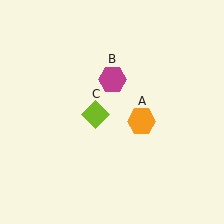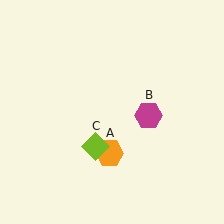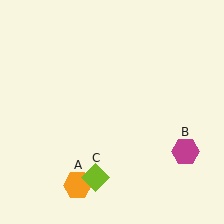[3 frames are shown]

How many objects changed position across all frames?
3 objects changed position: orange hexagon (object A), magenta hexagon (object B), lime diamond (object C).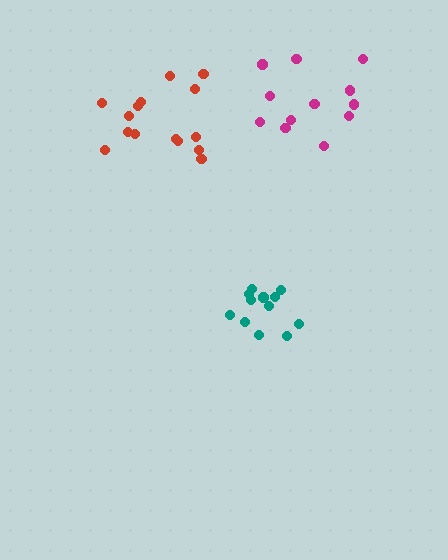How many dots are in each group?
Group 1: 12 dots, Group 2: 15 dots, Group 3: 12 dots (39 total).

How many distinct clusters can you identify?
There are 3 distinct clusters.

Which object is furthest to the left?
The red cluster is leftmost.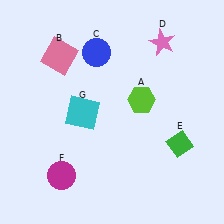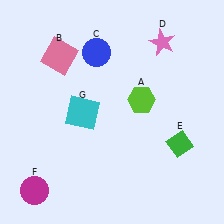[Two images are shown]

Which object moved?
The magenta circle (F) moved left.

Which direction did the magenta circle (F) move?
The magenta circle (F) moved left.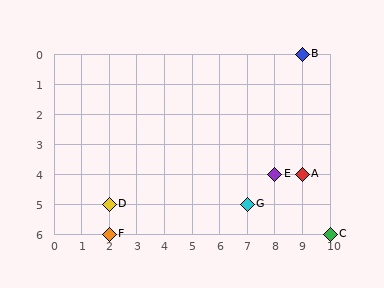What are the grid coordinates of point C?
Point C is at grid coordinates (10, 6).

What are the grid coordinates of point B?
Point B is at grid coordinates (9, 0).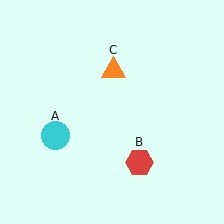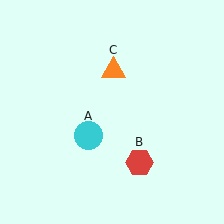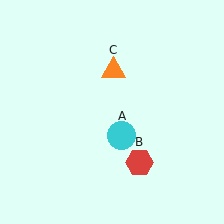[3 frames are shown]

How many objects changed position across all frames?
1 object changed position: cyan circle (object A).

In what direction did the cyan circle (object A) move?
The cyan circle (object A) moved right.